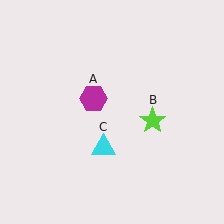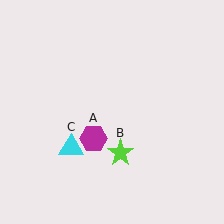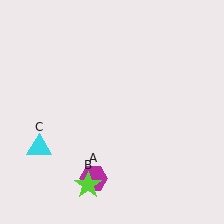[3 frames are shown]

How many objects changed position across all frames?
3 objects changed position: magenta hexagon (object A), lime star (object B), cyan triangle (object C).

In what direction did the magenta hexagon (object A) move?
The magenta hexagon (object A) moved down.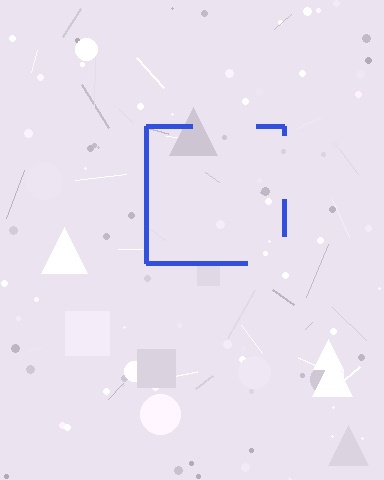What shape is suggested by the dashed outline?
The dashed outline suggests a square.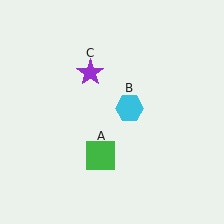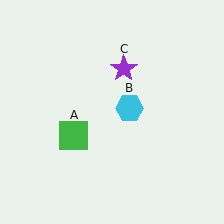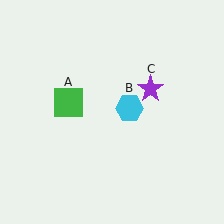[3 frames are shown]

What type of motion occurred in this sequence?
The green square (object A), purple star (object C) rotated clockwise around the center of the scene.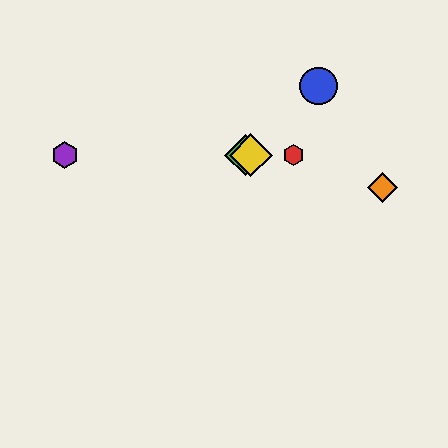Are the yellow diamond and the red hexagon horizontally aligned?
Yes, both are at y≈155.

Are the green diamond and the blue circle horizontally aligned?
No, the green diamond is at y≈155 and the blue circle is at y≈86.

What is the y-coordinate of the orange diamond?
The orange diamond is at y≈188.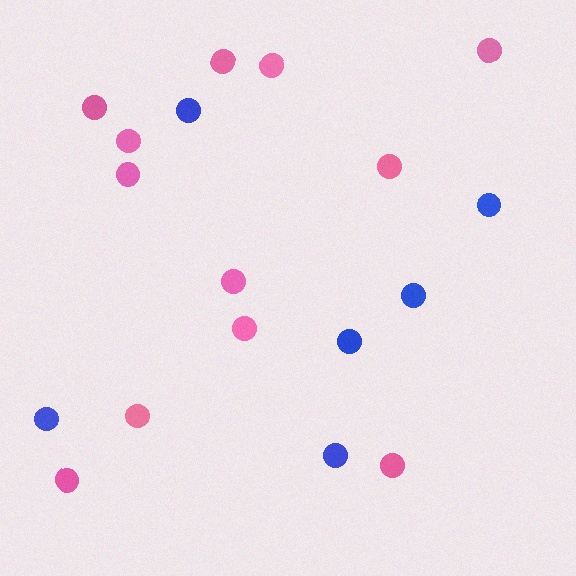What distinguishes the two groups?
There are 2 groups: one group of pink circles (12) and one group of blue circles (6).